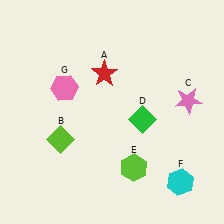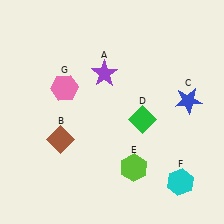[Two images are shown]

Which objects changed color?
A changed from red to purple. B changed from lime to brown. C changed from pink to blue.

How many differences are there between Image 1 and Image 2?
There are 3 differences between the two images.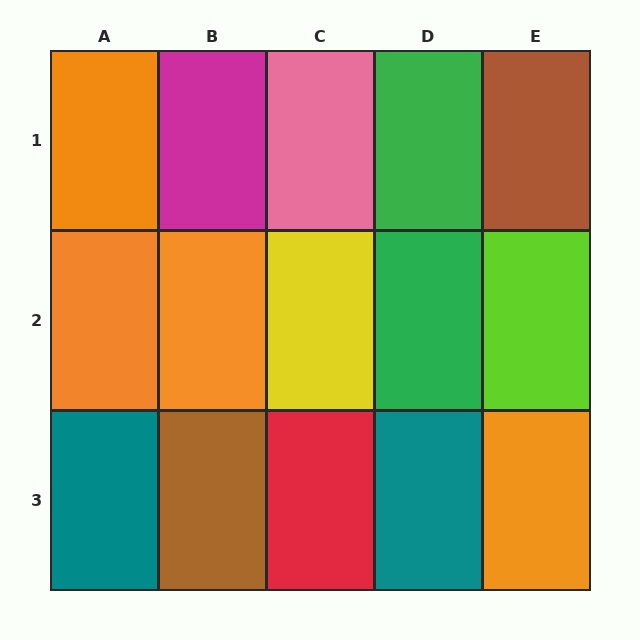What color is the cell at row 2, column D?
Green.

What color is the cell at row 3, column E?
Orange.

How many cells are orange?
4 cells are orange.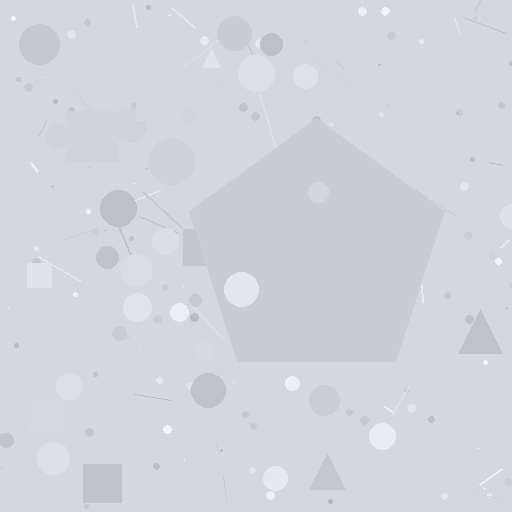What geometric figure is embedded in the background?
A pentagon is embedded in the background.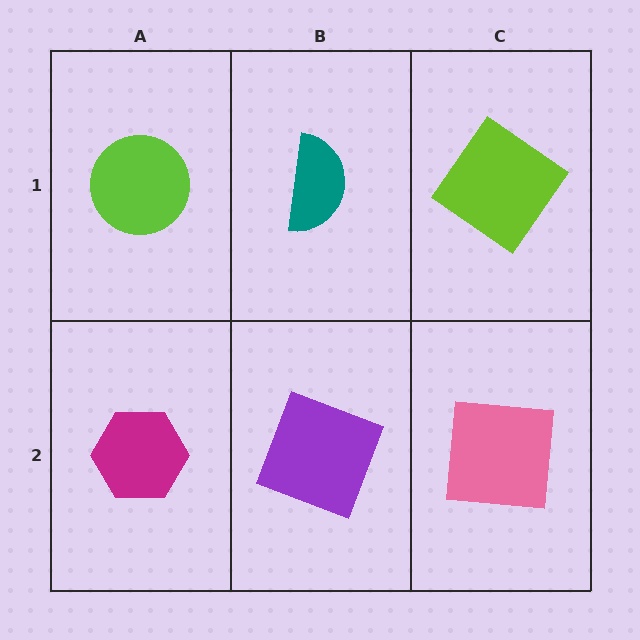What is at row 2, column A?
A magenta hexagon.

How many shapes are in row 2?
3 shapes.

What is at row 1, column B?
A teal semicircle.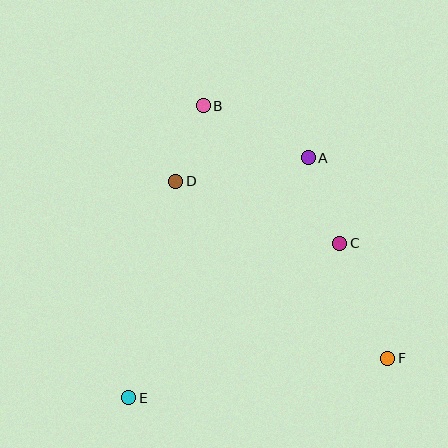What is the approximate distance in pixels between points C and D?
The distance between C and D is approximately 175 pixels.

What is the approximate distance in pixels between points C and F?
The distance between C and F is approximately 125 pixels.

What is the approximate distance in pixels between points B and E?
The distance between B and E is approximately 302 pixels.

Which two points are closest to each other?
Points B and D are closest to each other.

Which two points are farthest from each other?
Points B and F are farthest from each other.